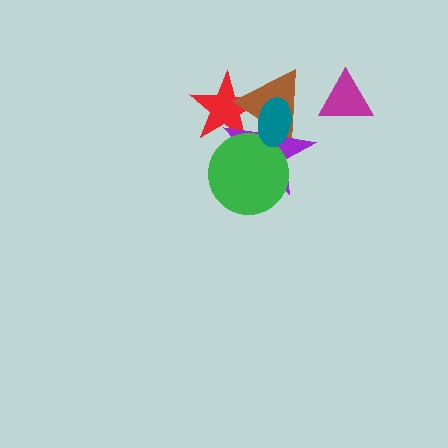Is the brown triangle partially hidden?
Yes, it is partially covered by another shape.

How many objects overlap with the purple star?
4 objects overlap with the purple star.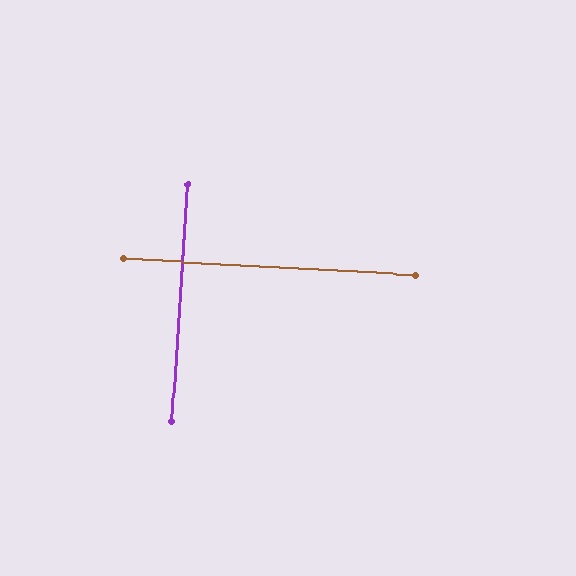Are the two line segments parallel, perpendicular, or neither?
Perpendicular — they meet at approximately 89°.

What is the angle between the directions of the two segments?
Approximately 89 degrees.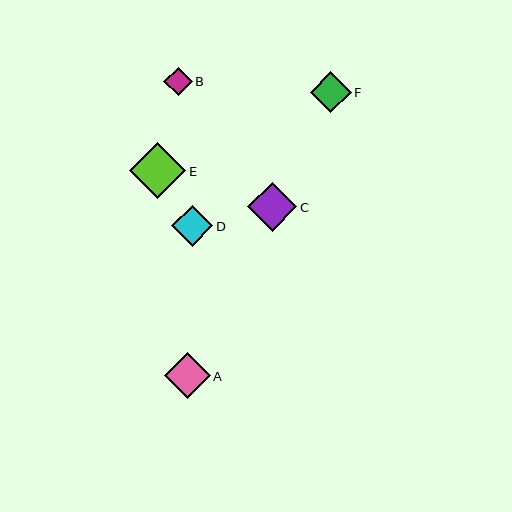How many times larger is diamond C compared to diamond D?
Diamond C is approximately 1.2 times the size of diamond D.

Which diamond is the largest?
Diamond E is the largest with a size of approximately 56 pixels.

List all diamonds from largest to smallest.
From largest to smallest: E, C, A, D, F, B.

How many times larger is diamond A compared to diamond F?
Diamond A is approximately 1.1 times the size of diamond F.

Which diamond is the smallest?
Diamond B is the smallest with a size of approximately 29 pixels.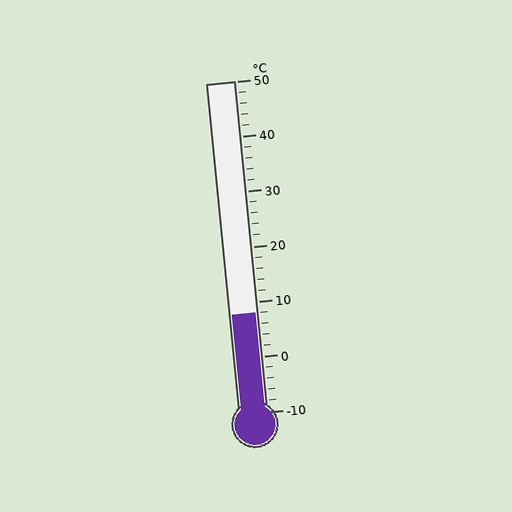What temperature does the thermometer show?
The thermometer shows approximately 8°C.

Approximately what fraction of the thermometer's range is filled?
The thermometer is filled to approximately 30% of its range.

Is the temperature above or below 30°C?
The temperature is below 30°C.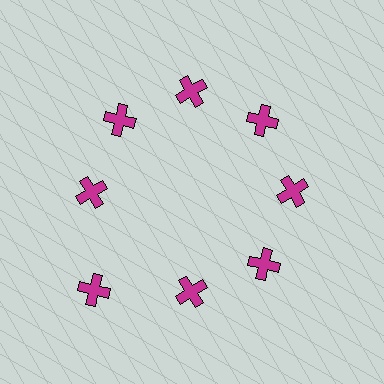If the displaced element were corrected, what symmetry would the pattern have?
It would have 8-fold rotational symmetry — the pattern would map onto itself every 45 degrees.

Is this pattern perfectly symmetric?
No. The 8 magenta crosses are arranged in a ring, but one element near the 8 o'clock position is pushed outward from the center, breaking the 8-fold rotational symmetry.